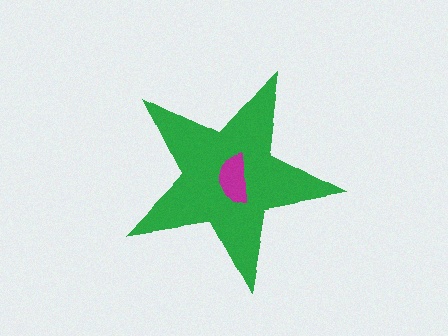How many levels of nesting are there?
2.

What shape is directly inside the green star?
The magenta semicircle.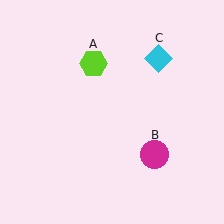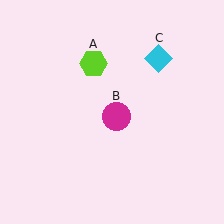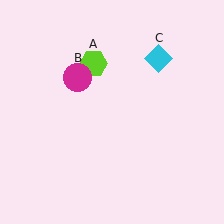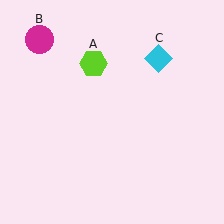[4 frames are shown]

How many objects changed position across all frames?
1 object changed position: magenta circle (object B).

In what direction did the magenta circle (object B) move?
The magenta circle (object B) moved up and to the left.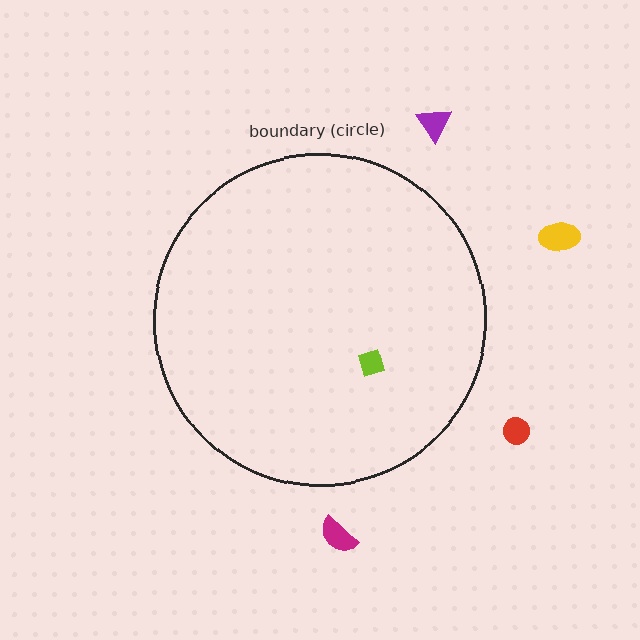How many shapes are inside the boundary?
1 inside, 4 outside.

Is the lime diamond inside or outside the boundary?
Inside.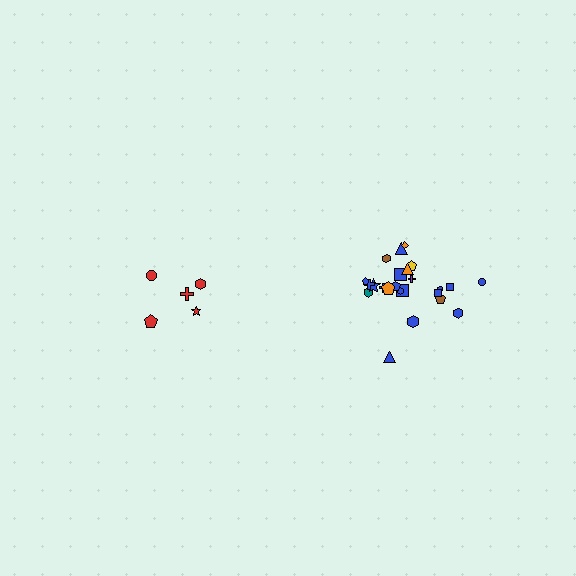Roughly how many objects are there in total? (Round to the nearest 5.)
Roughly 30 objects in total.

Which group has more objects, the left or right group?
The right group.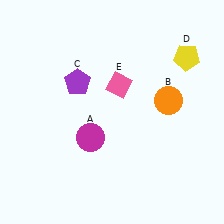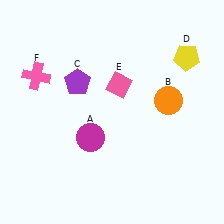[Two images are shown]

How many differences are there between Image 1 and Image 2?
There is 1 difference between the two images.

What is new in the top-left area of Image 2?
A pink cross (F) was added in the top-left area of Image 2.